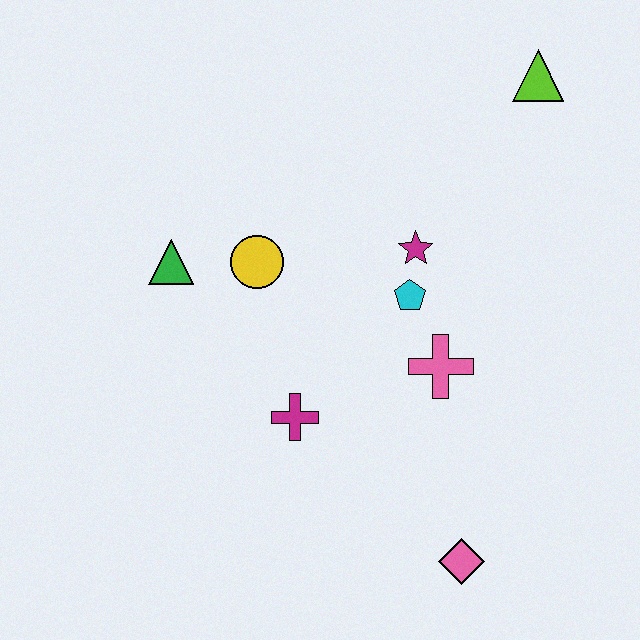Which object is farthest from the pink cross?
The lime triangle is farthest from the pink cross.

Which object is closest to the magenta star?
The cyan pentagon is closest to the magenta star.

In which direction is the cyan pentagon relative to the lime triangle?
The cyan pentagon is below the lime triangle.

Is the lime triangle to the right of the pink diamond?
Yes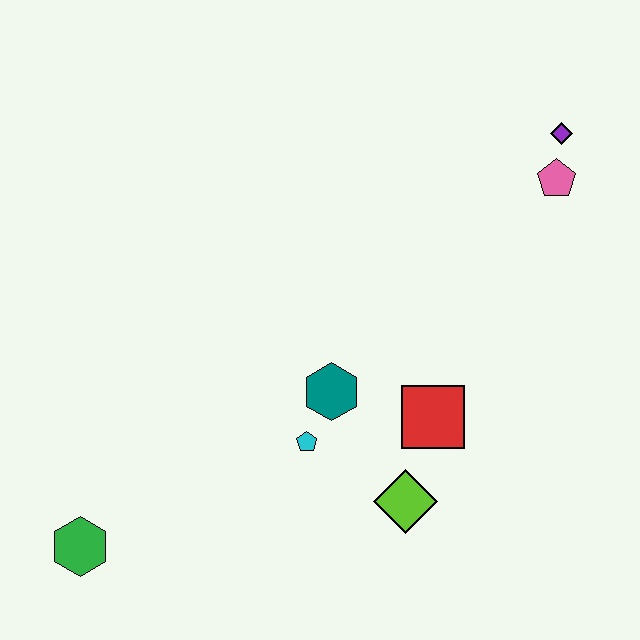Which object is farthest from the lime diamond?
The purple diamond is farthest from the lime diamond.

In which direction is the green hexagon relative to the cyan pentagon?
The green hexagon is to the left of the cyan pentagon.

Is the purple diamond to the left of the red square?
No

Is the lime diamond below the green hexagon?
No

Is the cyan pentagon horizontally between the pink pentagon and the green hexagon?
Yes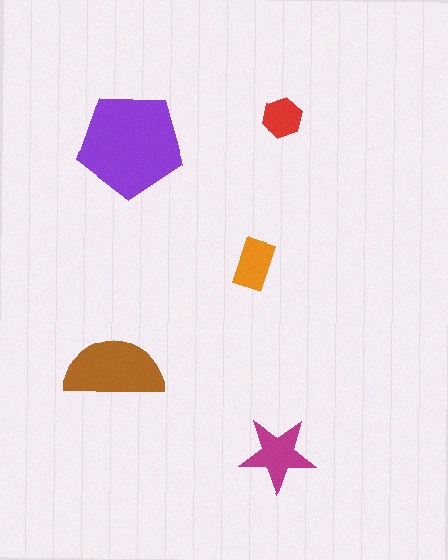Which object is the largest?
The purple pentagon.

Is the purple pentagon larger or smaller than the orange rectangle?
Larger.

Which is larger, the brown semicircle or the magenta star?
The brown semicircle.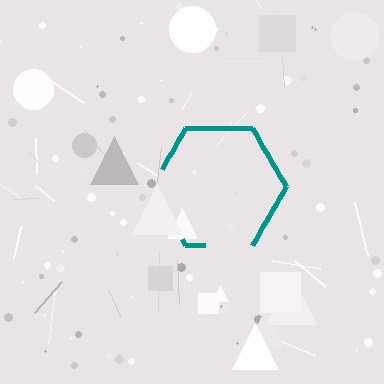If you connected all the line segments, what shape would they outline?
They would outline a hexagon.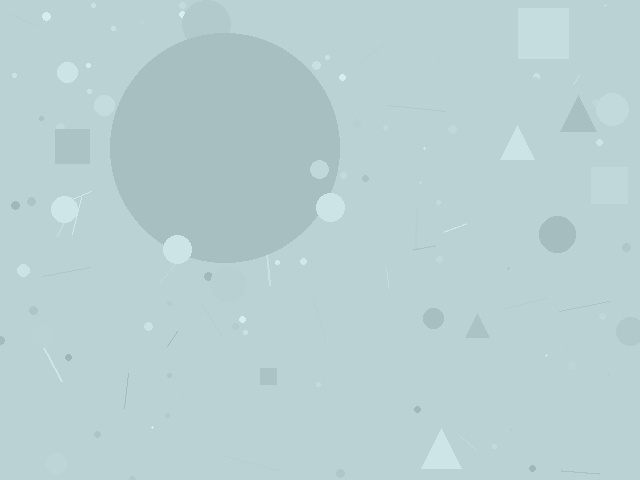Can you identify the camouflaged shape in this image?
The camouflaged shape is a circle.